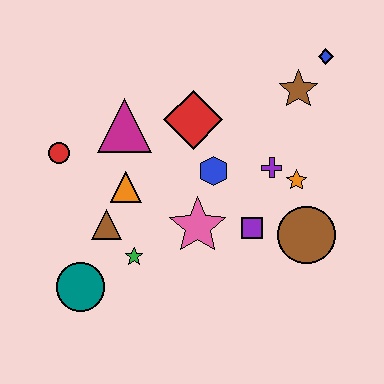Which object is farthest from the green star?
The blue diamond is farthest from the green star.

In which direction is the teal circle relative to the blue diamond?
The teal circle is to the left of the blue diamond.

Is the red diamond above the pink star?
Yes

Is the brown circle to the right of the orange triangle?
Yes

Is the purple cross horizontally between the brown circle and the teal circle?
Yes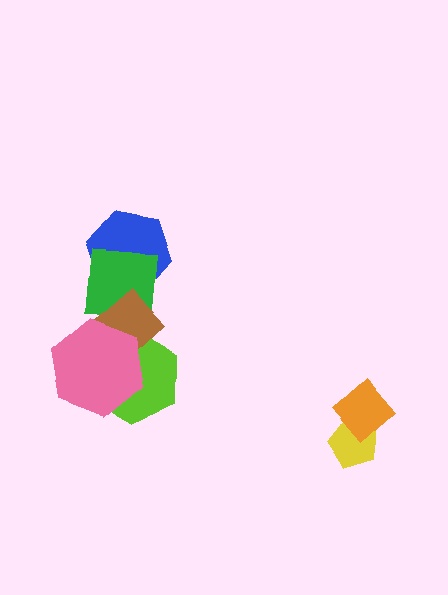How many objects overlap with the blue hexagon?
1 object overlaps with the blue hexagon.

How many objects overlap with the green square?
2 objects overlap with the green square.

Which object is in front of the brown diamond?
The pink hexagon is in front of the brown diamond.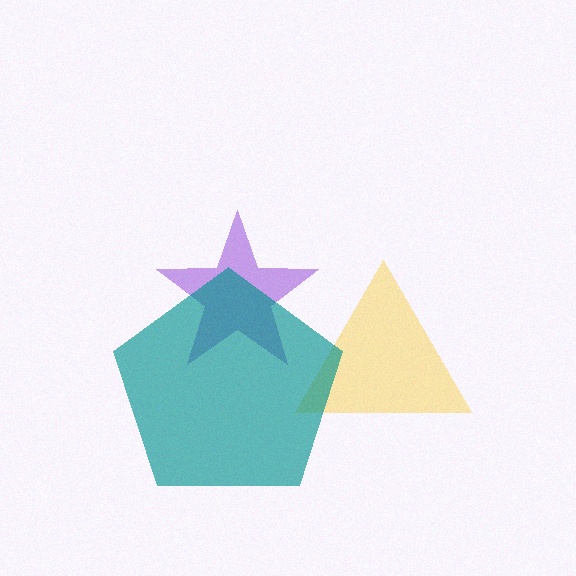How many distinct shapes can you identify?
There are 3 distinct shapes: a purple star, a yellow triangle, a teal pentagon.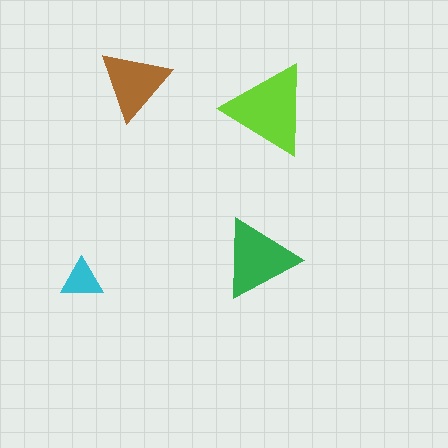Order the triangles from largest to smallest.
the lime one, the green one, the brown one, the cyan one.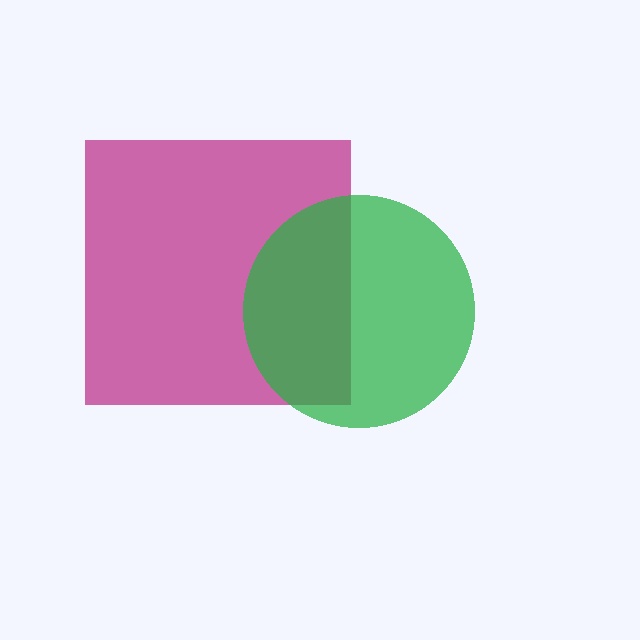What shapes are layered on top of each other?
The layered shapes are: a magenta square, a green circle.